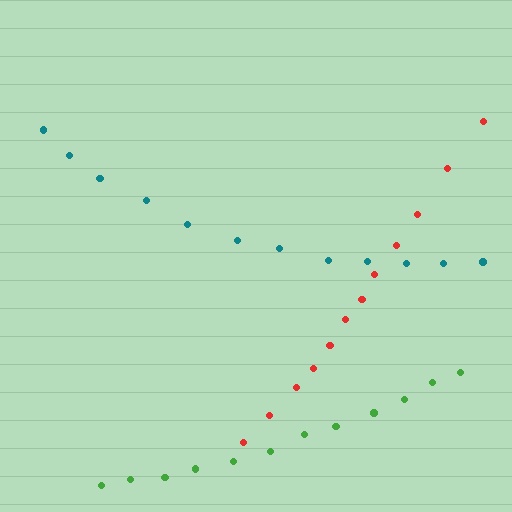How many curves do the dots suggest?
There are 3 distinct paths.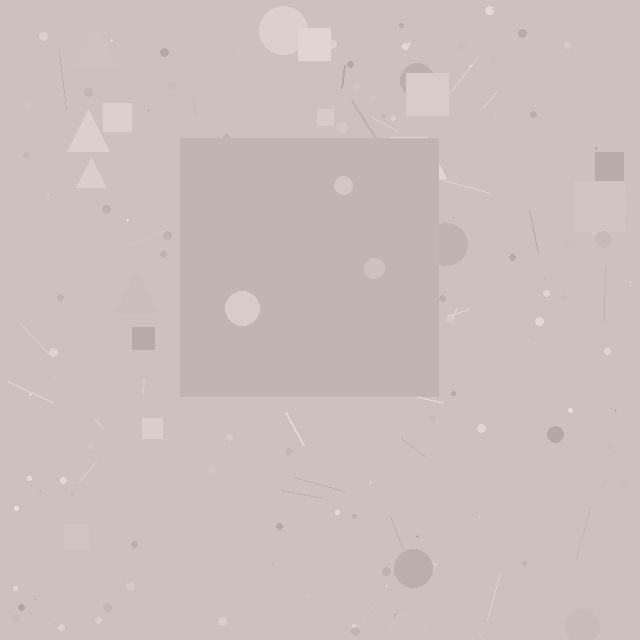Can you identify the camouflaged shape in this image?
The camouflaged shape is a square.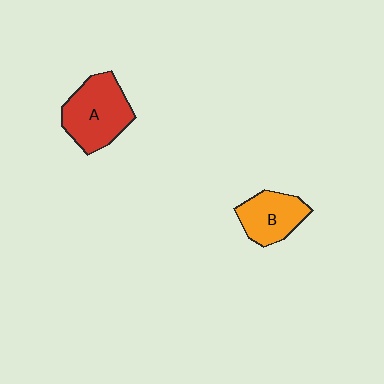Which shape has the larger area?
Shape A (red).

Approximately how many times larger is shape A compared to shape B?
Approximately 1.4 times.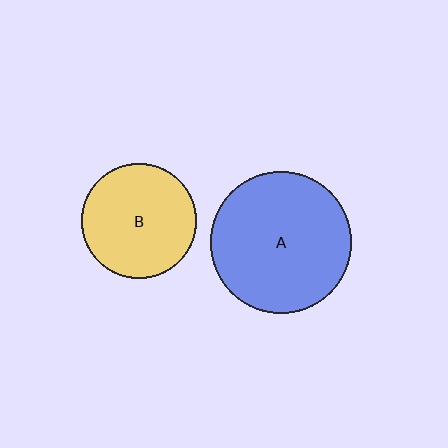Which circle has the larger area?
Circle A (blue).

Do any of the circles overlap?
No, none of the circles overlap.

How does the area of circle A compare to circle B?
Approximately 1.5 times.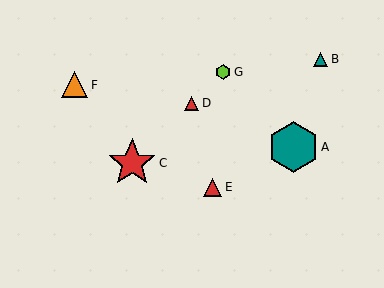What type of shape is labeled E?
Shape E is a red triangle.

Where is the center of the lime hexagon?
The center of the lime hexagon is at (223, 72).